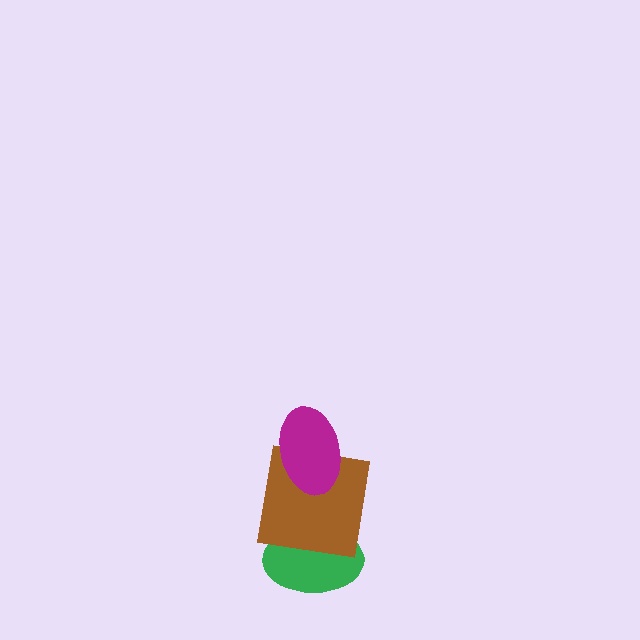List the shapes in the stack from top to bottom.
From top to bottom: the magenta ellipse, the brown square, the green ellipse.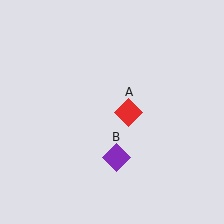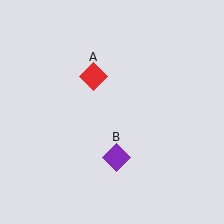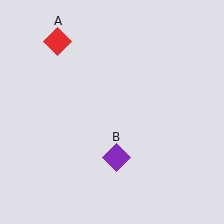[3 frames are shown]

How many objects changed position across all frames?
1 object changed position: red diamond (object A).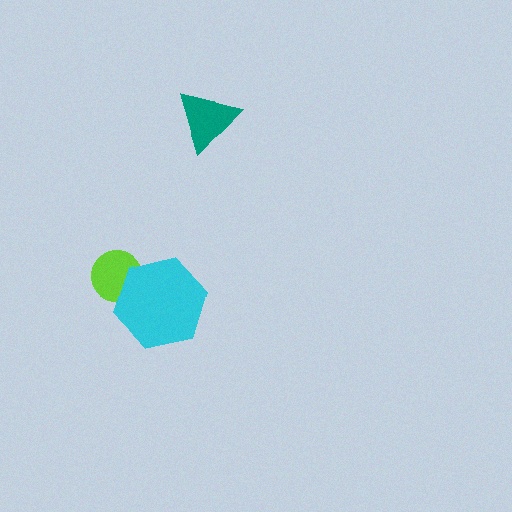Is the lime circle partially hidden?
Yes, it is partially covered by another shape.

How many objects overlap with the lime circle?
1 object overlaps with the lime circle.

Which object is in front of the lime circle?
The cyan hexagon is in front of the lime circle.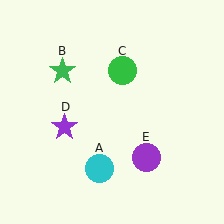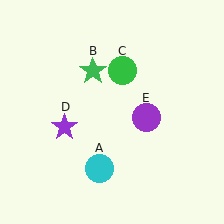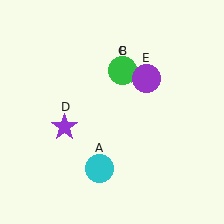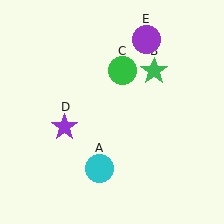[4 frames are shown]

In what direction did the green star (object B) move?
The green star (object B) moved right.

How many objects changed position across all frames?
2 objects changed position: green star (object B), purple circle (object E).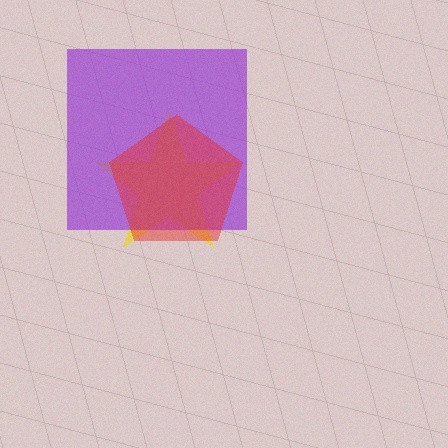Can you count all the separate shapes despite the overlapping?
Yes, there are 3 separate shapes.